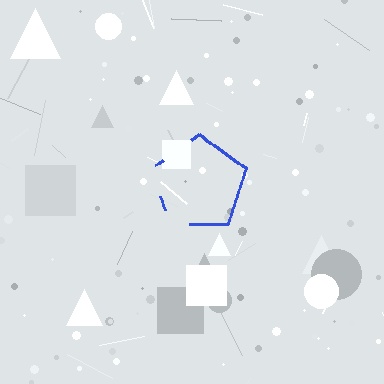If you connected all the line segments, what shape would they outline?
They would outline a pentagon.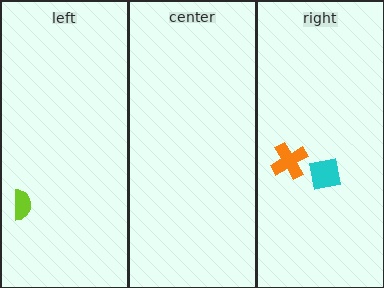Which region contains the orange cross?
The right region.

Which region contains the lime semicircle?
The left region.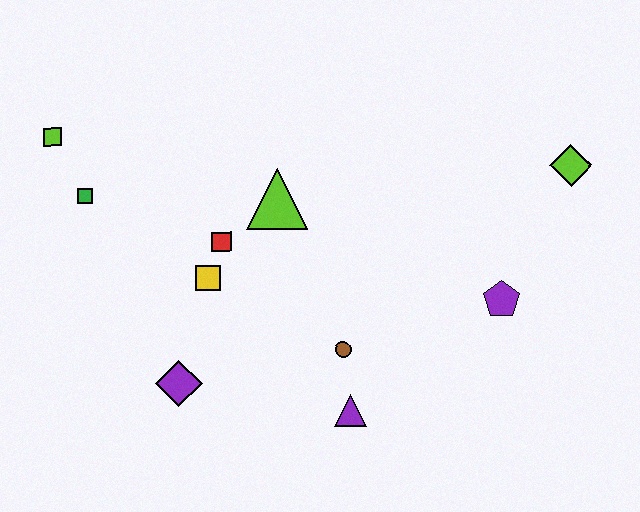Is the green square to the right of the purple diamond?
No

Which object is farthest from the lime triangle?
The lime diamond is farthest from the lime triangle.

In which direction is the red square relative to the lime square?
The red square is to the right of the lime square.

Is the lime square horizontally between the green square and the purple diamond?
No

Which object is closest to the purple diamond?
The yellow square is closest to the purple diamond.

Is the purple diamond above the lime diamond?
No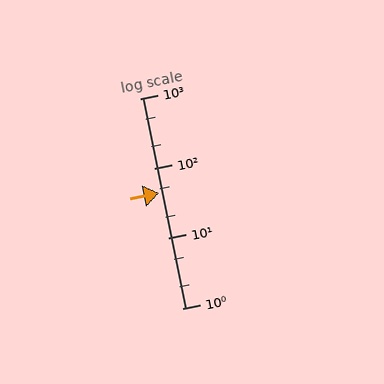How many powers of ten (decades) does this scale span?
The scale spans 3 decades, from 1 to 1000.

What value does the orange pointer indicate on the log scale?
The pointer indicates approximately 44.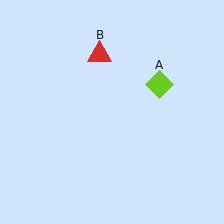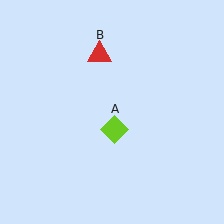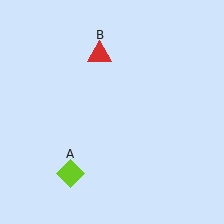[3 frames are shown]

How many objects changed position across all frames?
1 object changed position: lime diamond (object A).